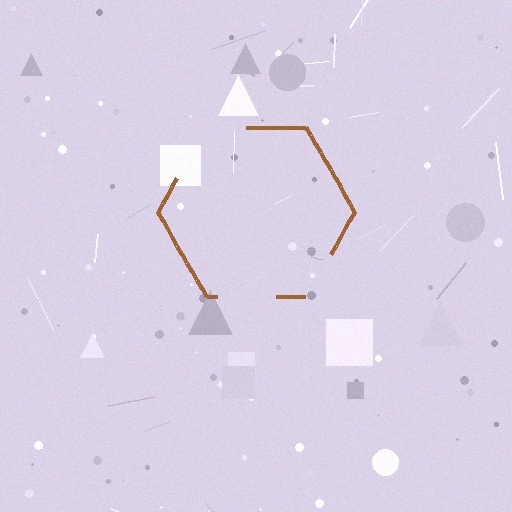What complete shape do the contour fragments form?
The contour fragments form a hexagon.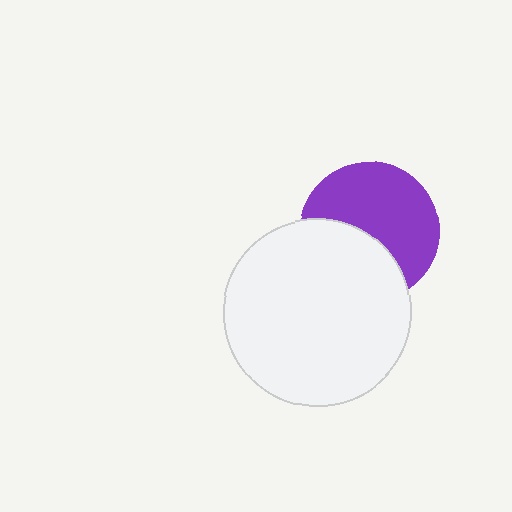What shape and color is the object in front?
The object in front is a white circle.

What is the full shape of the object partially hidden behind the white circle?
The partially hidden object is a purple circle.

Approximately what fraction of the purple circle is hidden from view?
Roughly 40% of the purple circle is hidden behind the white circle.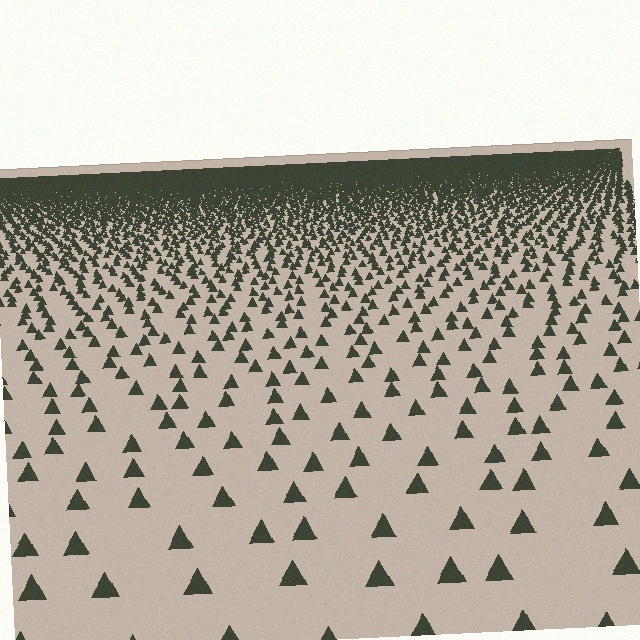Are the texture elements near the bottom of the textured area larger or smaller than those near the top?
Larger. Near the bottom, elements are closer to the viewer and appear at a bigger on-screen size.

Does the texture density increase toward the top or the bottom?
Density increases toward the top.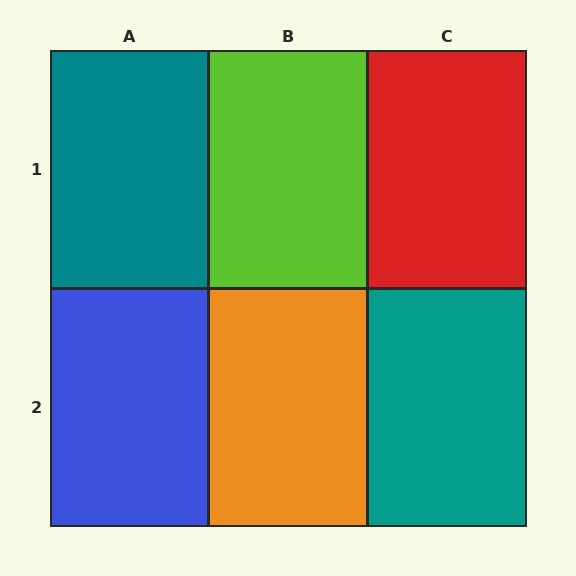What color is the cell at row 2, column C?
Teal.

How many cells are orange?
1 cell is orange.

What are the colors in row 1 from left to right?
Teal, lime, red.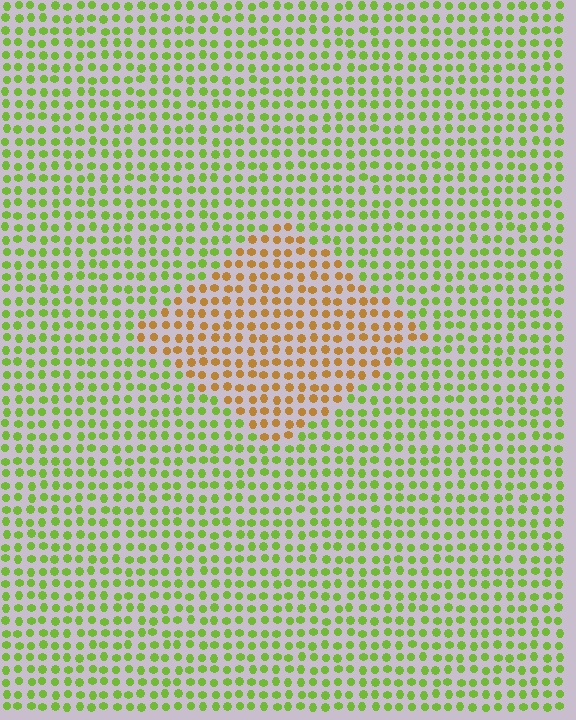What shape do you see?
I see a diamond.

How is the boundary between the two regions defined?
The boundary is defined purely by a slight shift in hue (about 58 degrees). Spacing, size, and orientation are identical on both sides.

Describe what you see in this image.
The image is filled with small lime elements in a uniform arrangement. A diamond-shaped region is visible where the elements are tinted to a slightly different hue, forming a subtle color boundary.